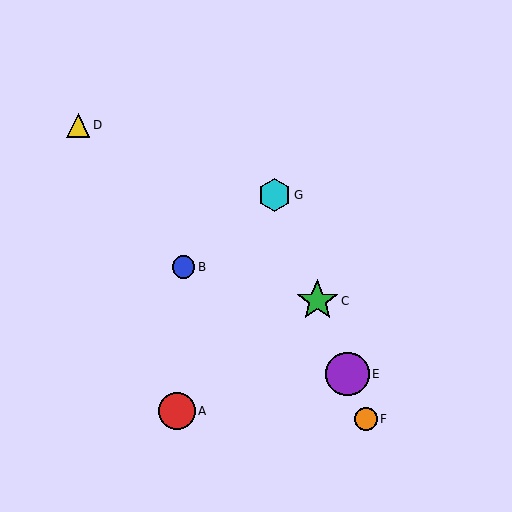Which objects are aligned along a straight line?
Objects C, E, F, G are aligned along a straight line.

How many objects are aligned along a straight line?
4 objects (C, E, F, G) are aligned along a straight line.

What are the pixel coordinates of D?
Object D is at (78, 125).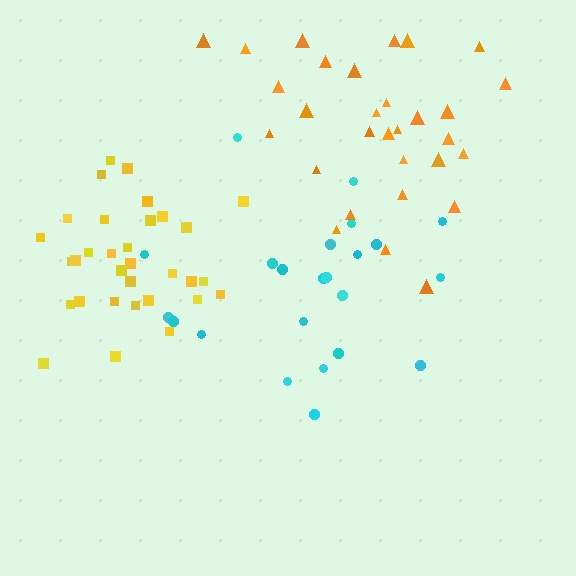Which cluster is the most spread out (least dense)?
Cyan.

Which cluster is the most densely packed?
Yellow.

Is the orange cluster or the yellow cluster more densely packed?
Yellow.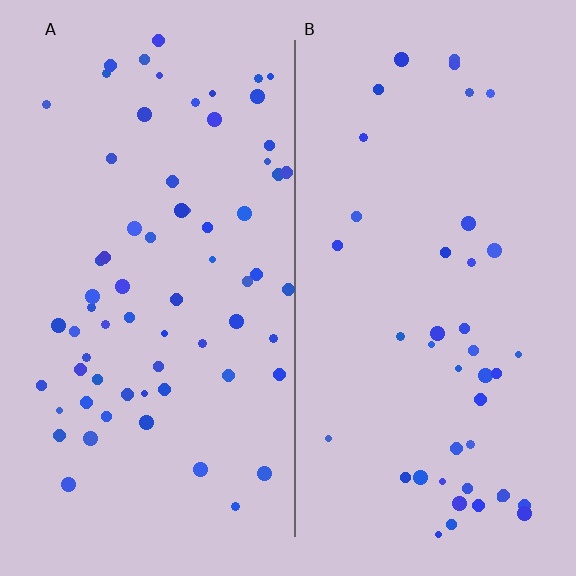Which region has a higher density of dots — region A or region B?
A (the left).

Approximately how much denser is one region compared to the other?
Approximately 1.6× — region A over region B.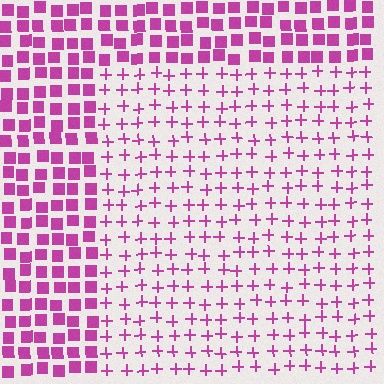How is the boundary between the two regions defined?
The boundary is defined by a change in element shape: plus signs inside vs. squares outside. All elements share the same color and spacing.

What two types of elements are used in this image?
The image uses plus signs inside the rectangle region and squares outside it.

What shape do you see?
I see a rectangle.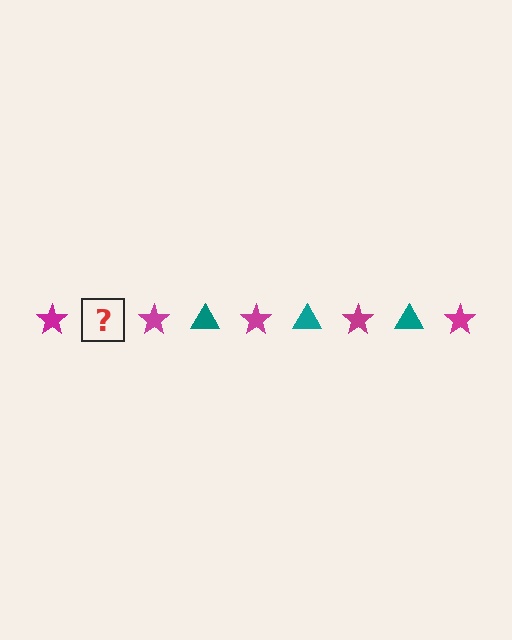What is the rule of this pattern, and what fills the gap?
The rule is that the pattern alternates between magenta star and teal triangle. The gap should be filled with a teal triangle.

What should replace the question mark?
The question mark should be replaced with a teal triangle.